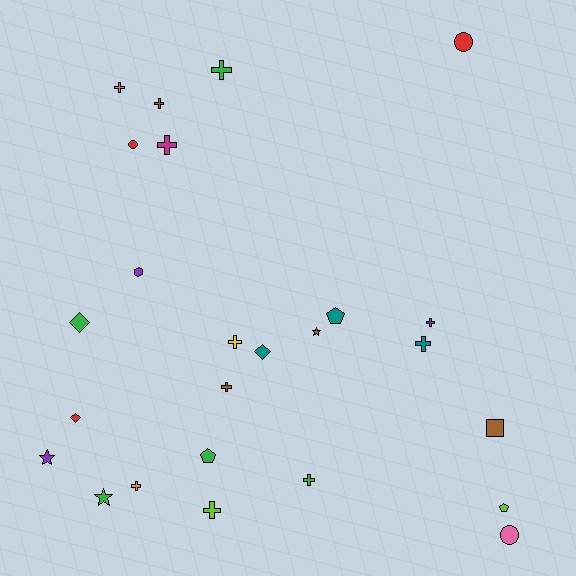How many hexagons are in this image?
There is 1 hexagon.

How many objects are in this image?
There are 25 objects.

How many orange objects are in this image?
There is 1 orange object.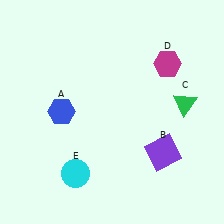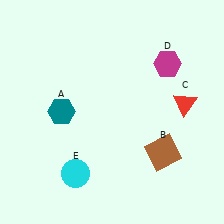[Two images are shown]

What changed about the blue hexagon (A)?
In Image 1, A is blue. In Image 2, it changed to teal.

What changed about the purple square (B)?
In Image 1, B is purple. In Image 2, it changed to brown.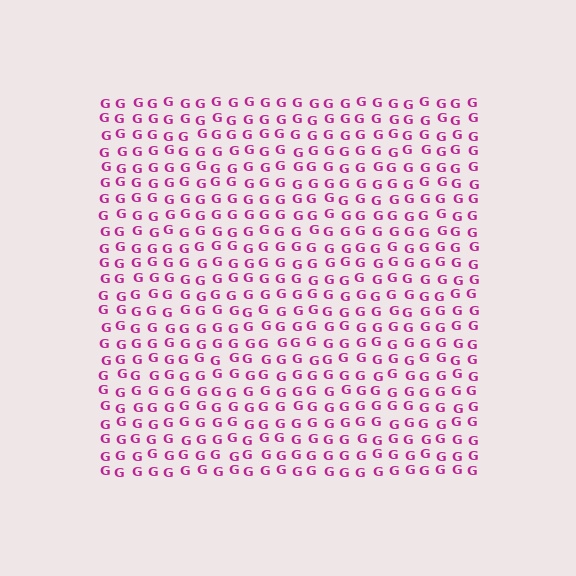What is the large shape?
The large shape is a square.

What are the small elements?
The small elements are letter G's.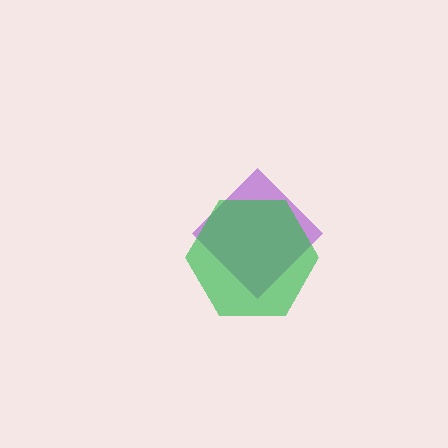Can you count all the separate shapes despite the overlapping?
Yes, there are 2 separate shapes.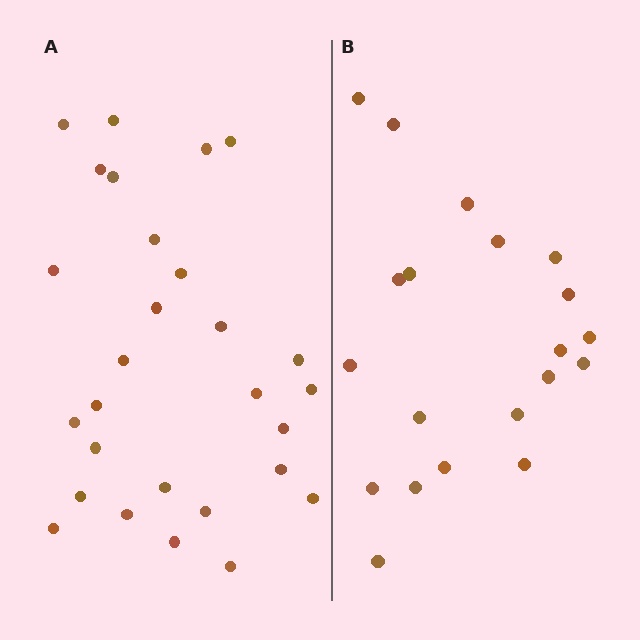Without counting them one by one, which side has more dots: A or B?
Region A (the left region) has more dots.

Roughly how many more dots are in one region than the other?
Region A has roughly 8 or so more dots than region B.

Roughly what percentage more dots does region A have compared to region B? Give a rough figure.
About 40% more.